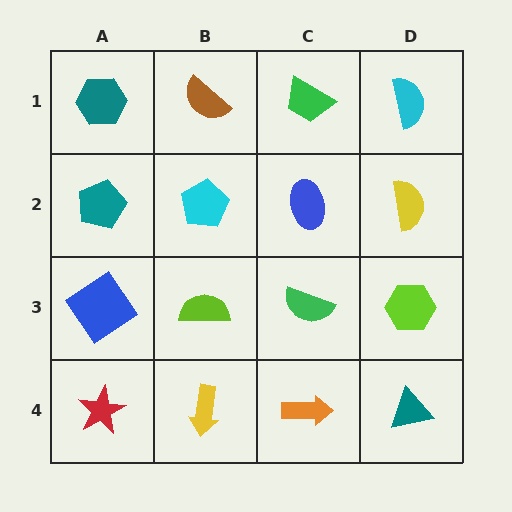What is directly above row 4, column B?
A lime semicircle.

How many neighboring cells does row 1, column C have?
3.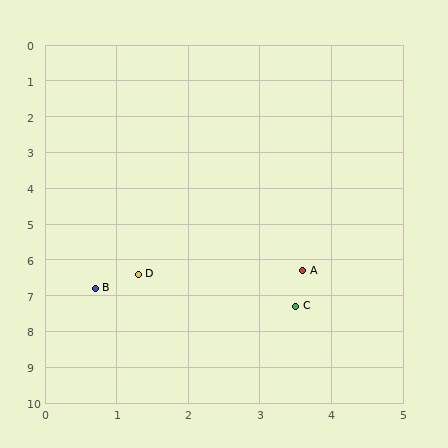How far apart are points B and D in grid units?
Points B and D are about 0.7 grid units apart.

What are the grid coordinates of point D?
Point D is at approximately (1.3, 6.4).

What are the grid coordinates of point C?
Point C is at approximately (3.5, 7.3).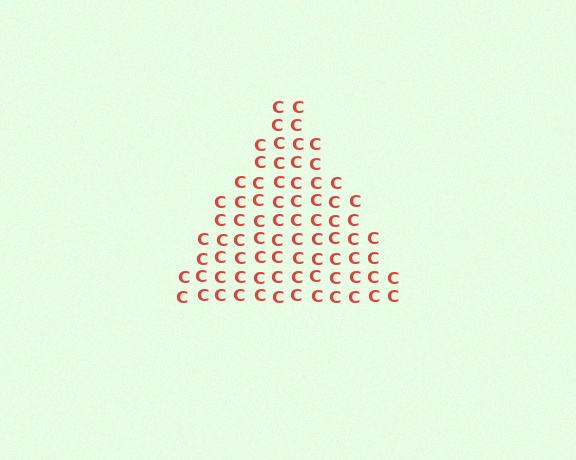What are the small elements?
The small elements are letter C's.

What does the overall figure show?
The overall figure shows a triangle.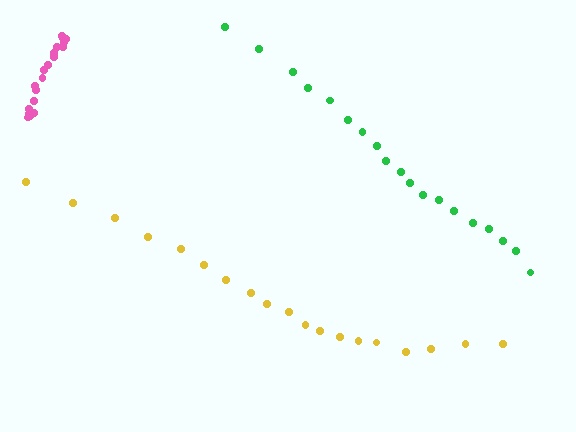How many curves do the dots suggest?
There are 3 distinct paths.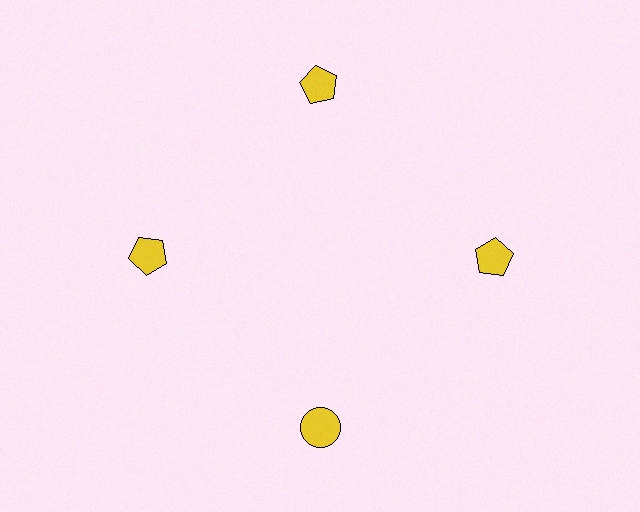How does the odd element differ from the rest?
It has a different shape: circle instead of pentagon.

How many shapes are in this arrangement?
There are 4 shapes arranged in a ring pattern.